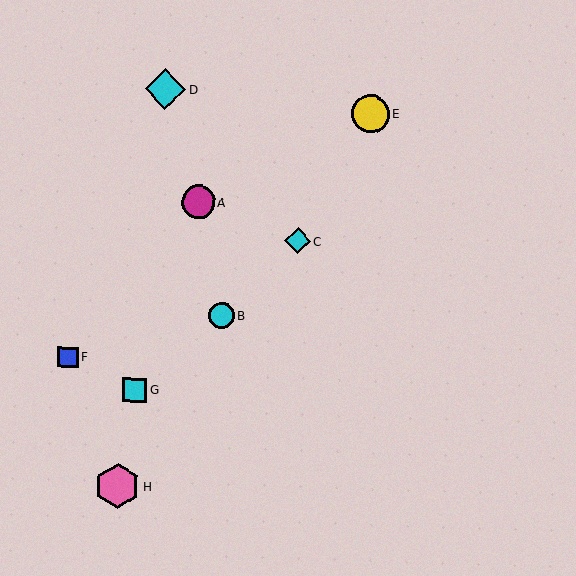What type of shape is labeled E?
Shape E is a yellow circle.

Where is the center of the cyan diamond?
The center of the cyan diamond is at (165, 89).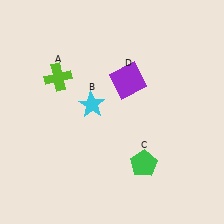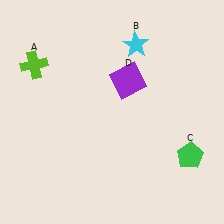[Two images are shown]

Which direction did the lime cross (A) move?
The lime cross (A) moved left.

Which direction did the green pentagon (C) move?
The green pentagon (C) moved right.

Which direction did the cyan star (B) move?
The cyan star (B) moved up.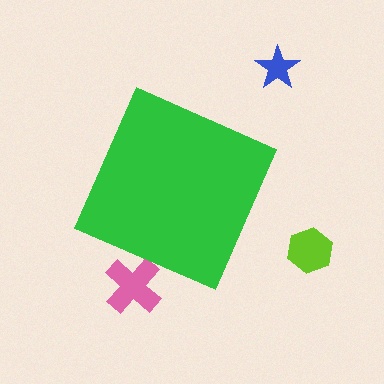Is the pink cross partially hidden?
Yes, the pink cross is partially hidden behind the green diamond.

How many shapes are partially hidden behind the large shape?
1 shape is partially hidden.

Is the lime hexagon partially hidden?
No, the lime hexagon is fully visible.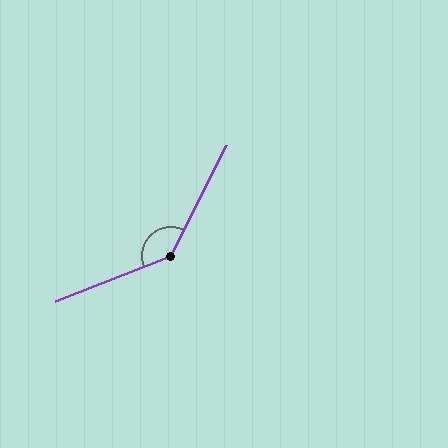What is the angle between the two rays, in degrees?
Approximately 138 degrees.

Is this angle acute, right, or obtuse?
It is obtuse.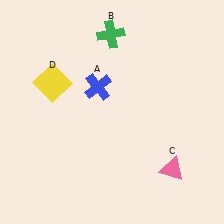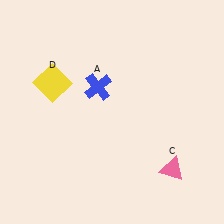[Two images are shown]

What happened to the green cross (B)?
The green cross (B) was removed in Image 2. It was in the top-left area of Image 1.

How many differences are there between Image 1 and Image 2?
There is 1 difference between the two images.